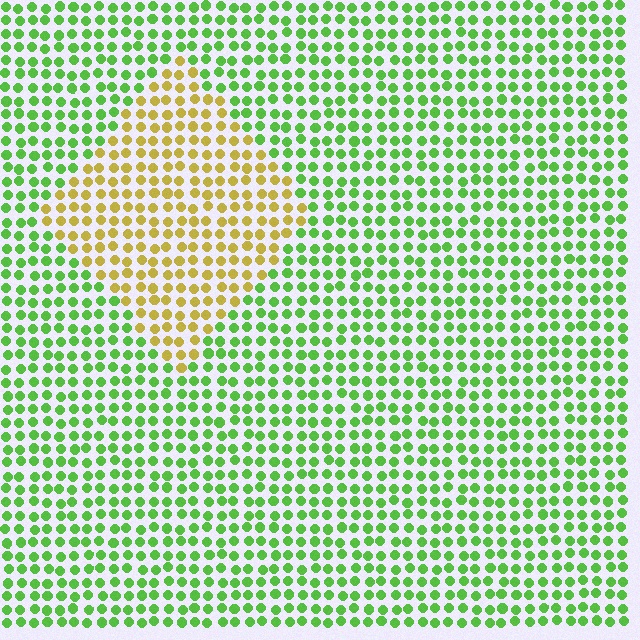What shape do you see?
I see a diamond.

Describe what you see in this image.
The image is filled with small lime elements in a uniform arrangement. A diamond-shaped region is visible where the elements are tinted to a slightly different hue, forming a subtle color boundary.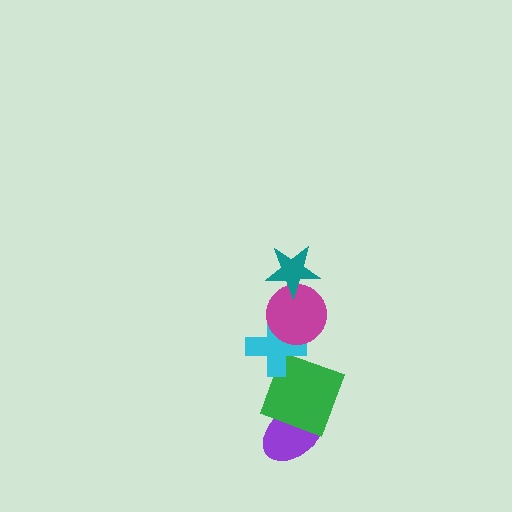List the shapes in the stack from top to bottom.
From top to bottom: the teal star, the magenta circle, the cyan cross, the green square, the purple ellipse.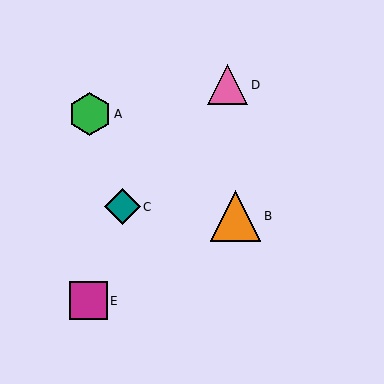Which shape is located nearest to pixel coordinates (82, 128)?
The green hexagon (labeled A) at (90, 114) is nearest to that location.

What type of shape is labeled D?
Shape D is a pink triangle.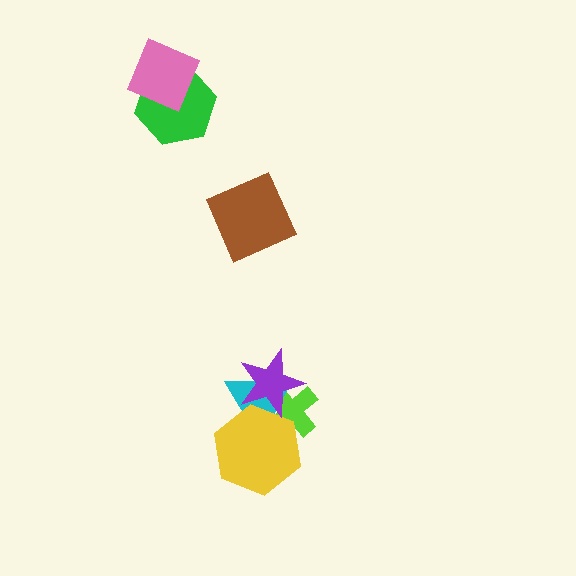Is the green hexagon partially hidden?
Yes, it is partially covered by another shape.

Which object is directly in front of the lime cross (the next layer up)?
The cyan triangle is directly in front of the lime cross.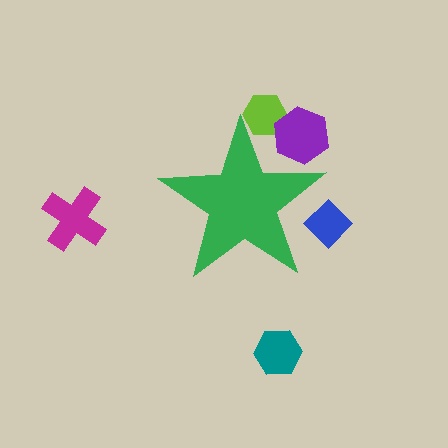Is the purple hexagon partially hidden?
Yes, the purple hexagon is partially hidden behind the green star.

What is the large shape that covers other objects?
A green star.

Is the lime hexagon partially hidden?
Yes, the lime hexagon is partially hidden behind the green star.